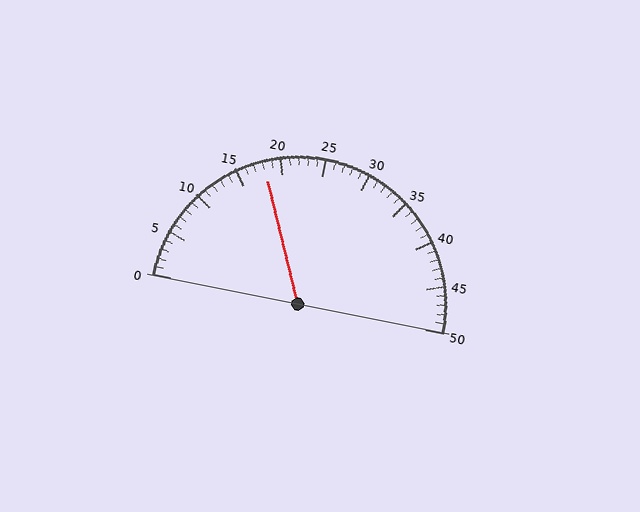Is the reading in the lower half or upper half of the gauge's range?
The reading is in the lower half of the range (0 to 50).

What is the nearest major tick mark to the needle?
The nearest major tick mark is 20.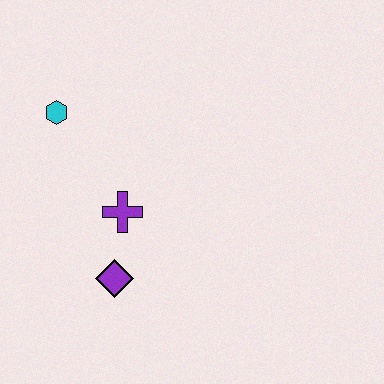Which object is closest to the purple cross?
The purple diamond is closest to the purple cross.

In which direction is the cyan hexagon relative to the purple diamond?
The cyan hexagon is above the purple diamond.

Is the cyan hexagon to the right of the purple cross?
No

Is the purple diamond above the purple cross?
No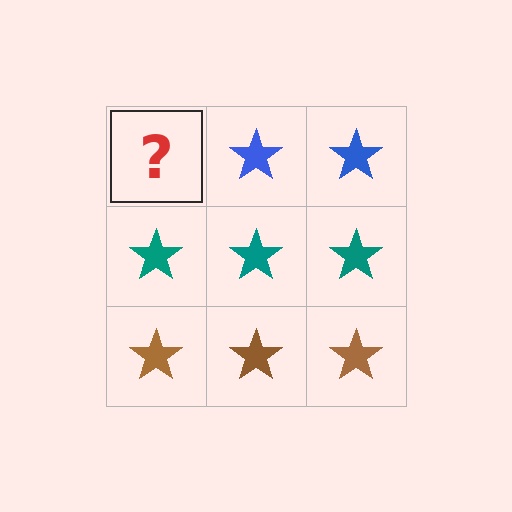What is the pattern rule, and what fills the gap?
The rule is that each row has a consistent color. The gap should be filled with a blue star.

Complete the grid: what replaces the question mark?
The question mark should be replaced with a blue star.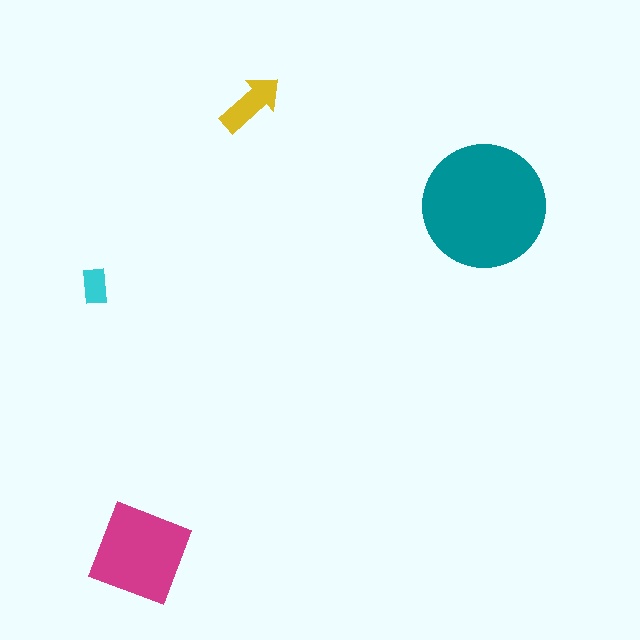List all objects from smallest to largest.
The cyan rectangle, the yellow arrow, the magenta diamond, the teal circle.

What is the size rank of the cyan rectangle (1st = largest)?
4th.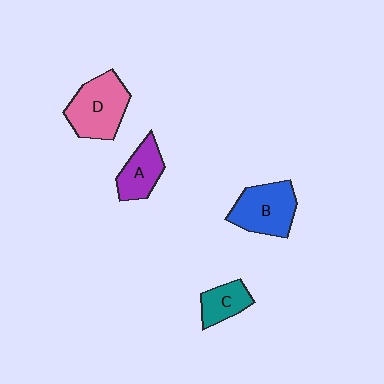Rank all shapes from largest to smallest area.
From largest to smallest: D (pink), B (blue), A (purple), C (teal).